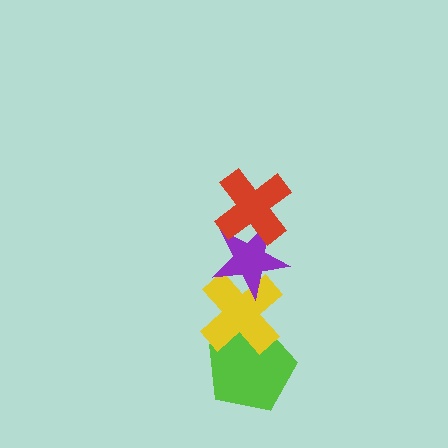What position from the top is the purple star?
The purple star is 2nd from the top.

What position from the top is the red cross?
The red cross is 1st from the top.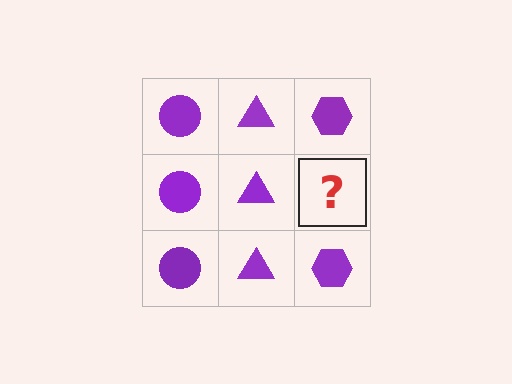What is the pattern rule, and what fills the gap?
The rule is that each column has a consistent shape. The gap should be filled with a purple hexagon.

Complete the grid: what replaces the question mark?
The question mark should be replaced with a purple hexagon.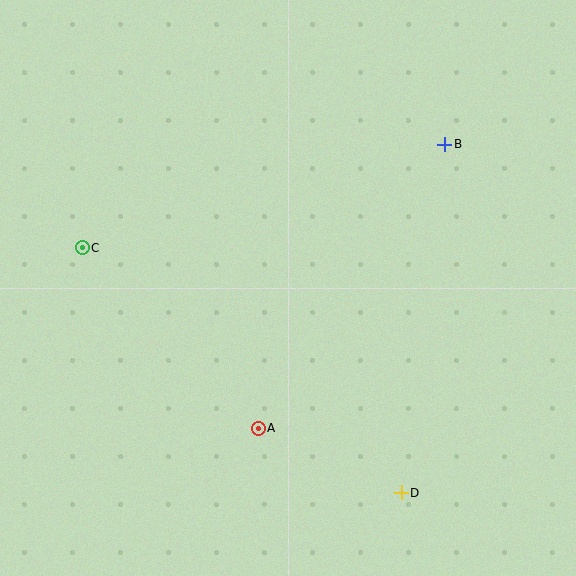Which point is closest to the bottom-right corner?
Point D is closest to the bottom-right corner.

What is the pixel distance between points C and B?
The distance between C and B is 377 pixels.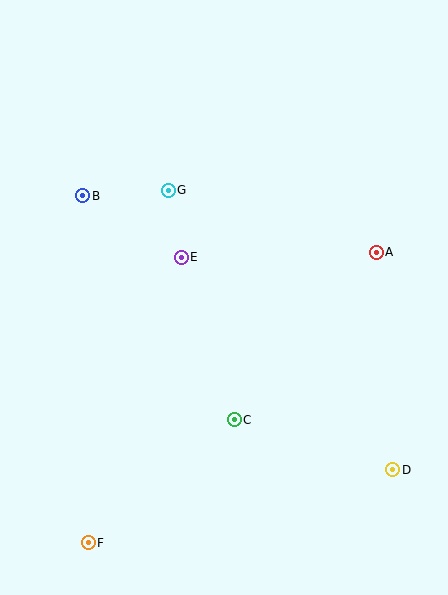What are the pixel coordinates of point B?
Point B is at (83, 196).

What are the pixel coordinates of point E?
Point E is at (181, 257).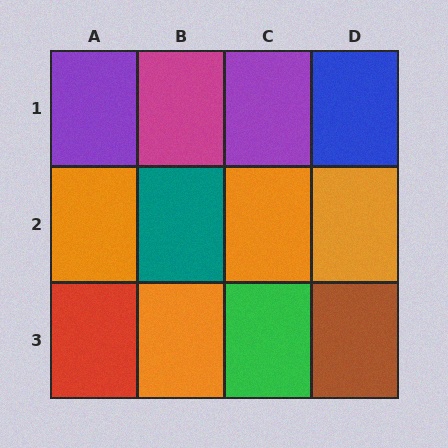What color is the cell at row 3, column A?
Red.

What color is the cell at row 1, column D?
Blue.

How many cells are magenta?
1 cell is magenta.